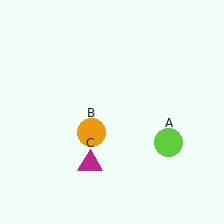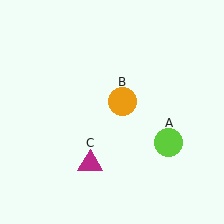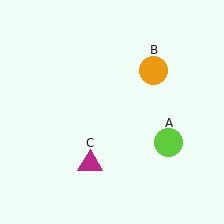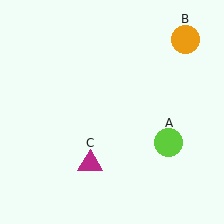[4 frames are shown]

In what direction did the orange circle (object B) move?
The orange circle (object B) moved up and to the right.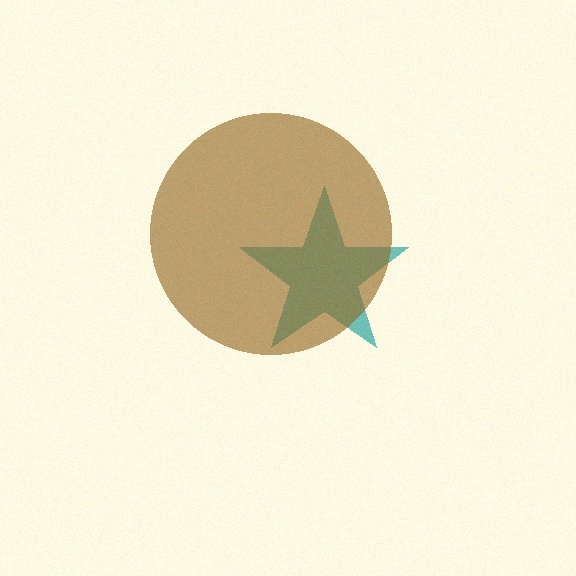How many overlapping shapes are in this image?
There are 2 overlapping shapes in the image.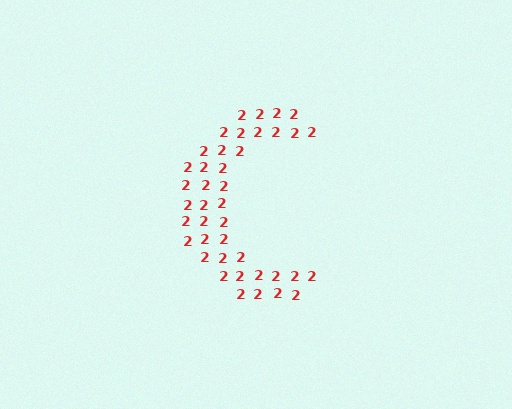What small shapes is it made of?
It is made of small digit 2's.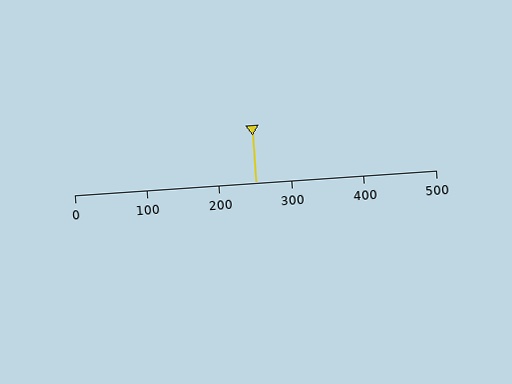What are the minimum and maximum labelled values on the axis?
The axis runs from 0 to 500.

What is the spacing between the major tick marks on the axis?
The major ticks are spaced 100 apart.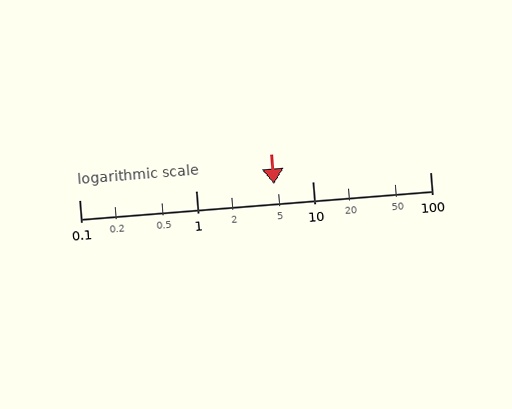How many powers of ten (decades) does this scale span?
The scale spans 3 decades, from 0.1 to 100.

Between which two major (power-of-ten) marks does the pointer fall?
The pointer is between 1 and 10.